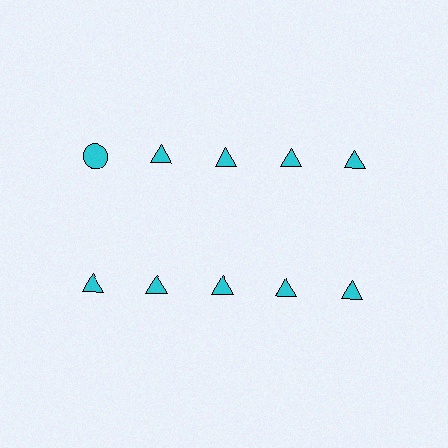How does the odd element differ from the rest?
It has a different shape: circle instead of triangle.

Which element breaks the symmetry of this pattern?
The cyan circle in the top row, leftmost column breaks the symmetry. All other shapes are cyan triangles.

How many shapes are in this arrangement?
There are 10 shapes arranged in a grid pattern.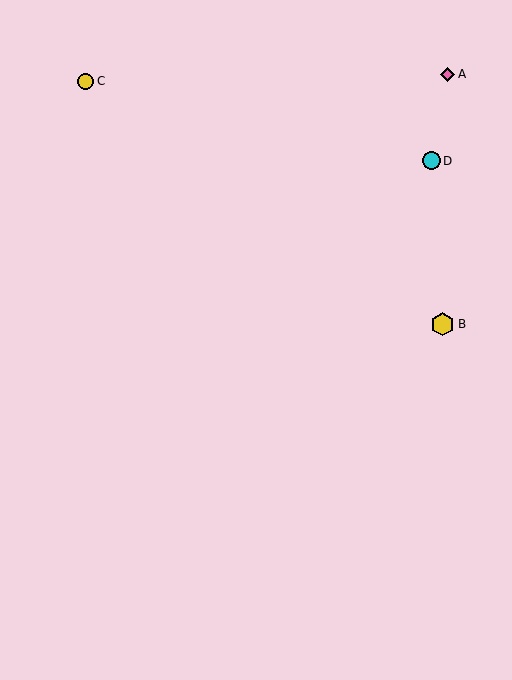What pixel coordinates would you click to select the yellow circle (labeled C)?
Click at (86, 81) to select the yellow circle C.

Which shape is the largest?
The yellow hexagon (labeled B) is the largest.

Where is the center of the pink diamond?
The center of the pink diamond is at (447, 74).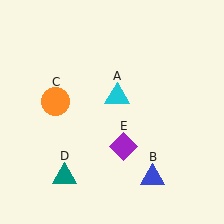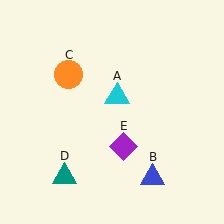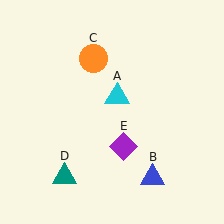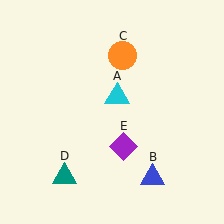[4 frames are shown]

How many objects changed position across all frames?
1 object changed position: orange circle (object C).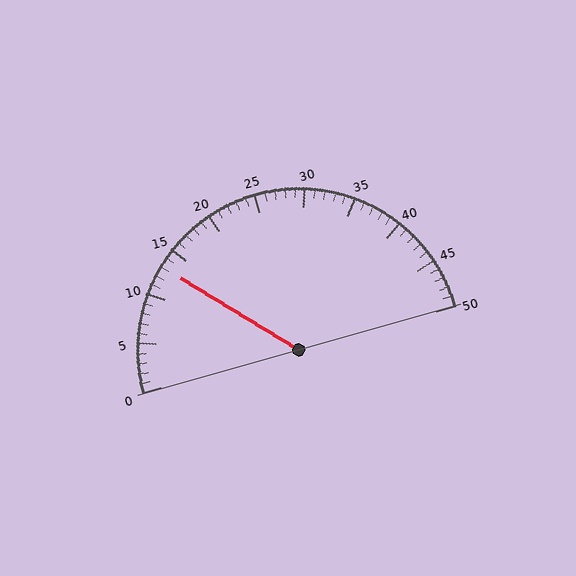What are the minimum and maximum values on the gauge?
The gauge ranges from 0 to 50.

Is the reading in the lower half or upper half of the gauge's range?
The reading is in the lower half of the range (0 to 50).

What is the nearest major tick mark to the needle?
The nearest major tick mark is 15.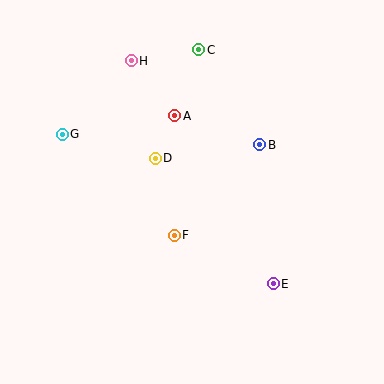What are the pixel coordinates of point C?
Point C is at (199, 50).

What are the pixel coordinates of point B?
Point B is at (260, 144).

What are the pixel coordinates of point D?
Point D is at (155, 158).